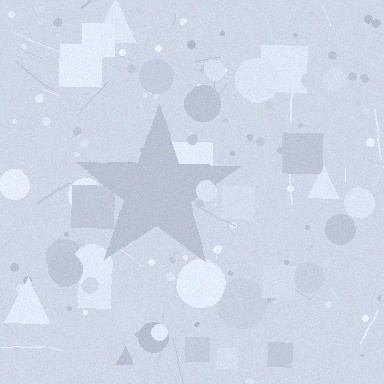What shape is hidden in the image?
A star is hidden in the image.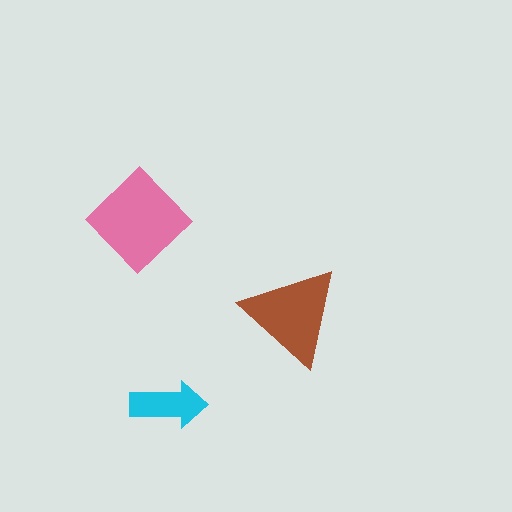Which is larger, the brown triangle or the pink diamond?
The pink diamond.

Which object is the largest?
The pink diamond.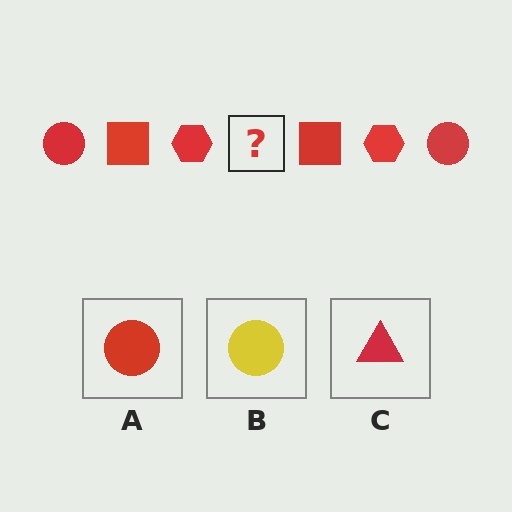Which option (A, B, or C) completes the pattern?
A.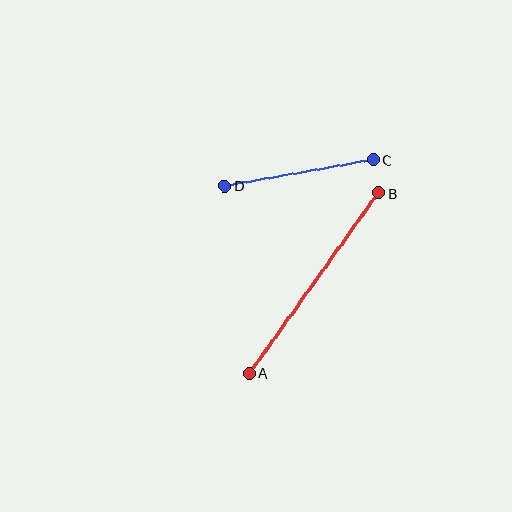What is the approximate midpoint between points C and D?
The midpoint is at approximately (299, 173) pixels.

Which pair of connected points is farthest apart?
Points A and B are farthest apart.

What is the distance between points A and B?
The distance is approximately 222 pixels.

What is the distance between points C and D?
The distance is approximately 151 pixels.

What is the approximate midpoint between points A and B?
The midpoint is at approximately (314, 283) pixels.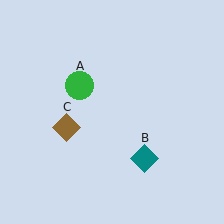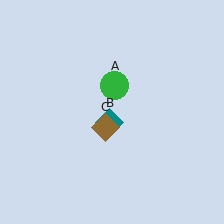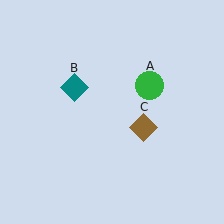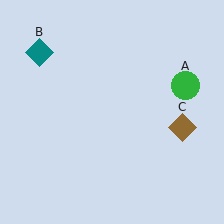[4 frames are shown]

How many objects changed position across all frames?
3 objects changed position: green circle (object A), teal diamond (object B), brown diamond (object C).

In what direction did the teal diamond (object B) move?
The teal diamond (object B) moved up and to the left.